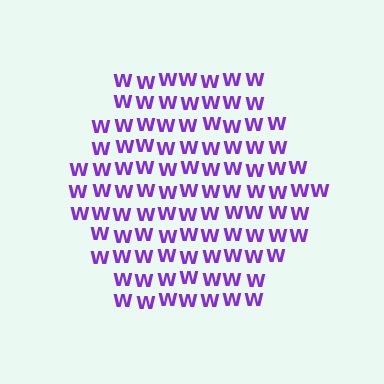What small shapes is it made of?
It is made of small letter W's.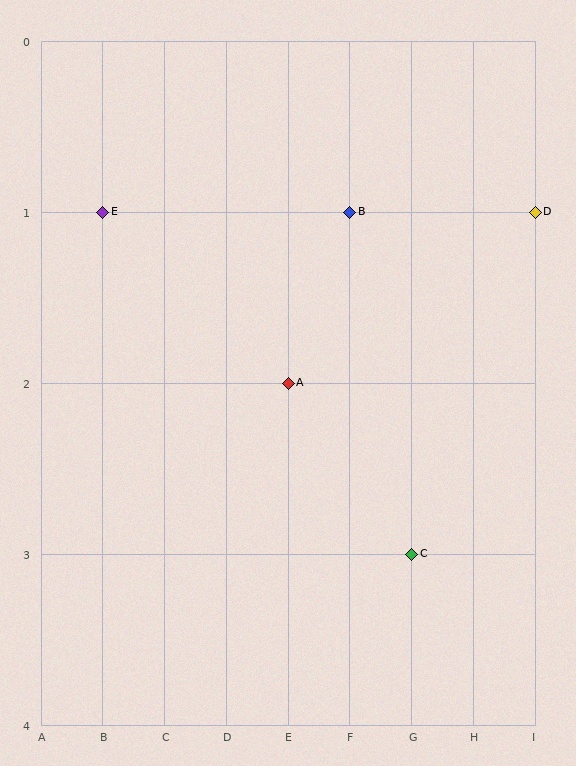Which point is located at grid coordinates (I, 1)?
Point D is at (I, 1).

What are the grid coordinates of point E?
Point E is at grid coordinates (B, 1).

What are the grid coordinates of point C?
Point C is at grid coordinates (G, 3).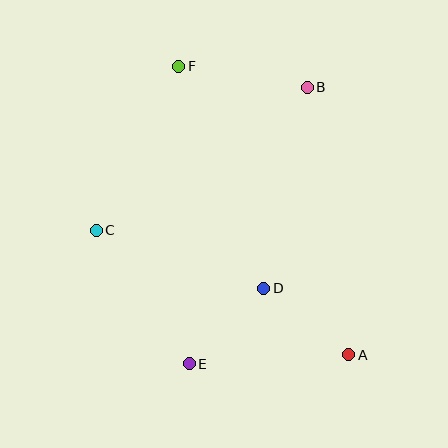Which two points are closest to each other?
Points D and E are closest to each other.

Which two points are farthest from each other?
Points A and F are farthest from each other.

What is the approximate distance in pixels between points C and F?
The distance between C and F is approximately 184 pixels.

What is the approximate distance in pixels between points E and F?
The distance between E and F is approximately 298 pixels.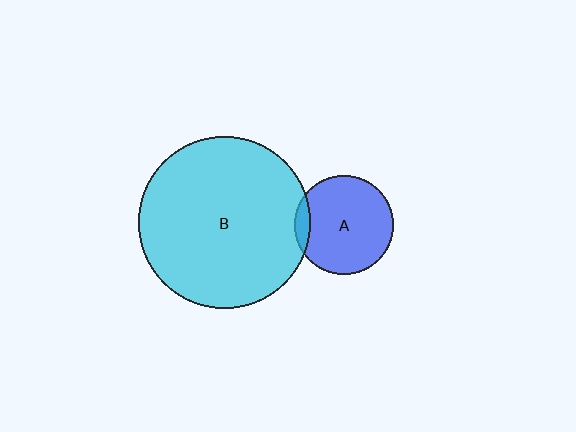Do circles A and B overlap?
Yes.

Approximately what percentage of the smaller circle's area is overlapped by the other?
Approximately 10%.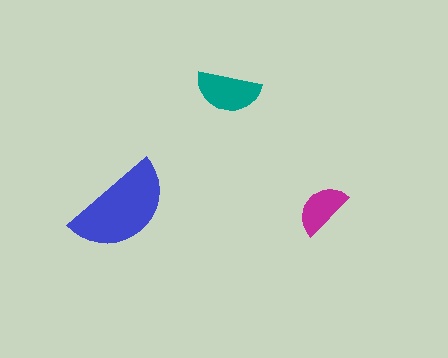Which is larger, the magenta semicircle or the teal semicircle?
The teal one.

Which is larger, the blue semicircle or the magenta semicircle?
The blue one.